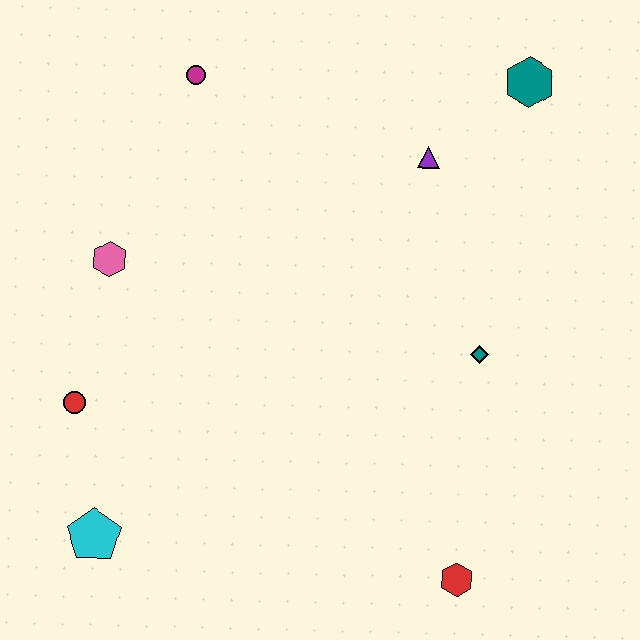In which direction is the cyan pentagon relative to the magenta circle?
The cyan pentagon is below the magenta circle.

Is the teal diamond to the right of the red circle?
Yes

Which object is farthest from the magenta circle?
The red hexagon is farthest from the magenta circle.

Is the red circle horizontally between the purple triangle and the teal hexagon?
No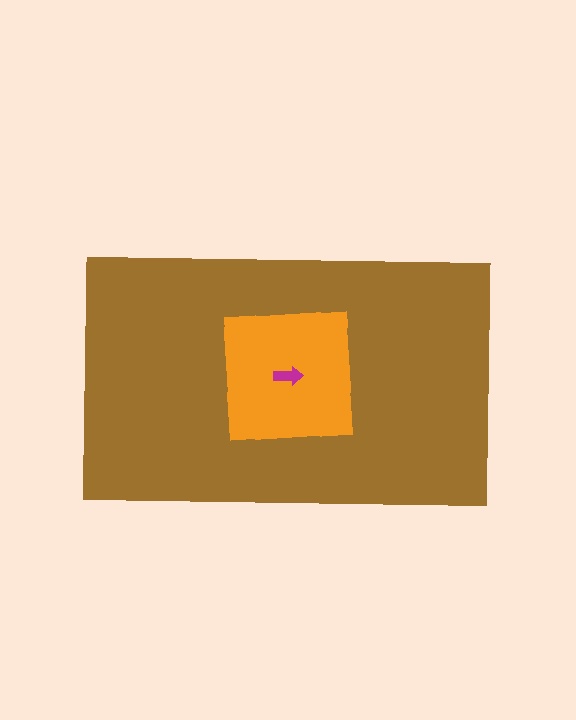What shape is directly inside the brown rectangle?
The orange square.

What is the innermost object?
The magenta arrow.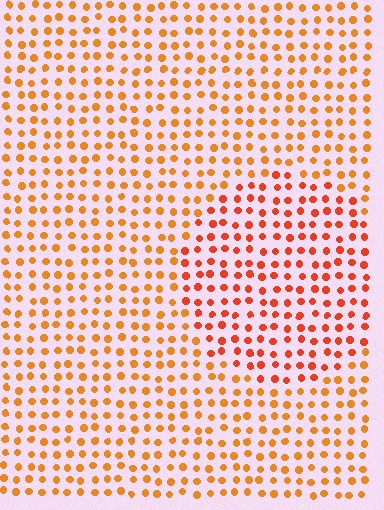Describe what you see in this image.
The image is filled with small orange elements in a uniform arrangement. A circle-shaped region is visible where the elements are tinted to a slightly different hue, forming a subtle color boundary.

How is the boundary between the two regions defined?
The boundary is defined purely by a slight shift in hue (about 23 degrees). Spacing, size, and orientation are identical on both sides.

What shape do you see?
I see a circle.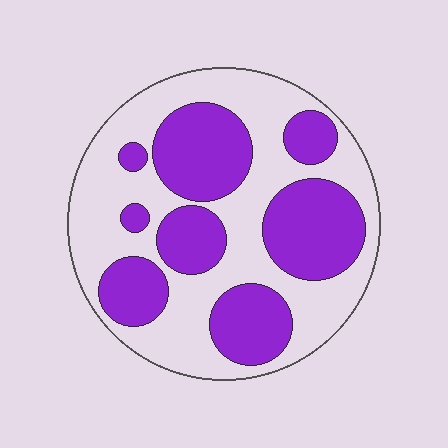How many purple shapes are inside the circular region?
8.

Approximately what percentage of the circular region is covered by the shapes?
Approximately 45%.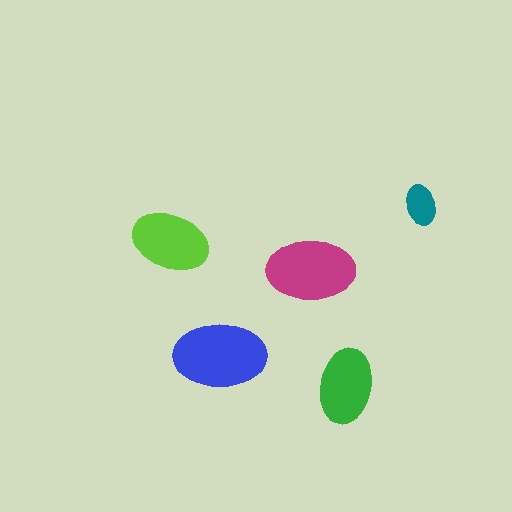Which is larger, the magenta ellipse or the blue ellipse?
The blue one.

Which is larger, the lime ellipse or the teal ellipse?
The lime one.